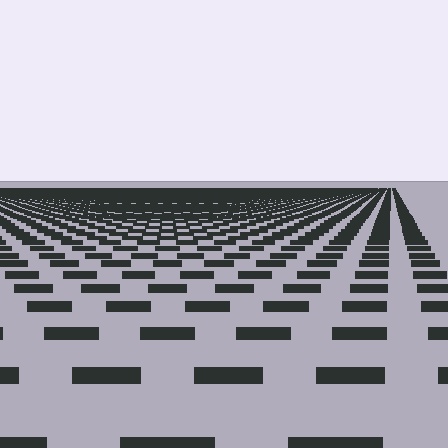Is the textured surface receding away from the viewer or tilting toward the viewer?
The surface is receding away from the viewer. Texture elements get smaller and denser toward the top.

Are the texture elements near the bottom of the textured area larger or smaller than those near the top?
Larger. Near the bottom, elements are closer to the viewer and appear at a bigger on-screen size.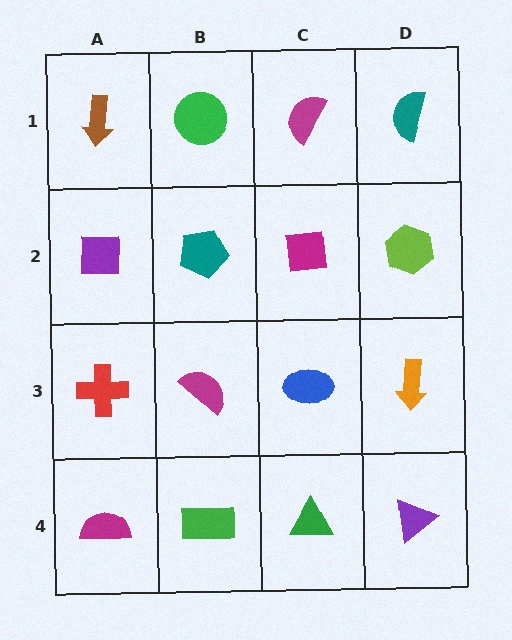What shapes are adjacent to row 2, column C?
A magenta semicircle (row 1, column C), a blue ellipse (row 3, column C), a teal pentagon (row 2, column B), a lime hexagon (row 2, column D).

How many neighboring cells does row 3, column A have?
3.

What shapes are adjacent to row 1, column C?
A magenta square (row 2, column C), a green circle (row 1, column B), a teal semicircle (row 1, column D).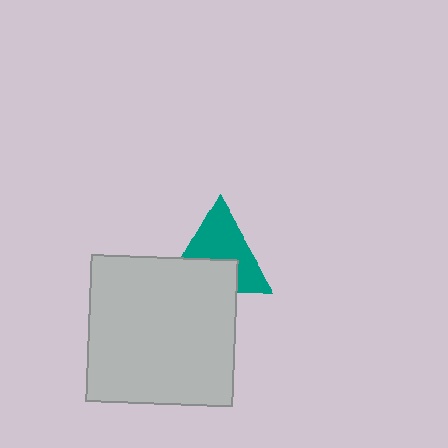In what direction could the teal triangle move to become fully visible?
The teal triangle could move up. That would shift it out from behind the light gray square entirely.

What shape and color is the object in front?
The object in front is a light gray square.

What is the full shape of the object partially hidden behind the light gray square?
The partially hidden object is a teal triangle.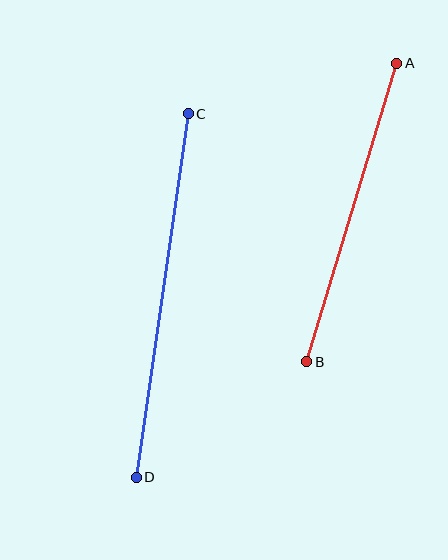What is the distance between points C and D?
The distance is approximately 367 pixels.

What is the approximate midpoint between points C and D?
The midpoint is at approximately (162, 296) pixels.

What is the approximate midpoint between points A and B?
The midpoint is at approximately (352, 212) pixels.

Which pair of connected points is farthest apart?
Points C and D are farthest apart.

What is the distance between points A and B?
The distance is approximately 312 pixels.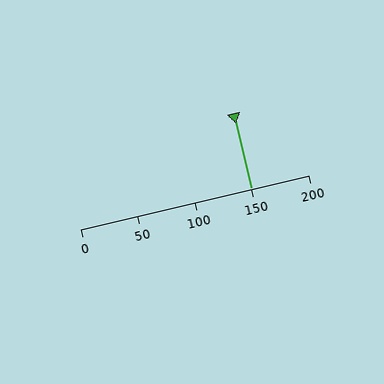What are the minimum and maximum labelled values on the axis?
The axis runs from 0 to 200.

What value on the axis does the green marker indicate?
The marker indicates approximately 150.